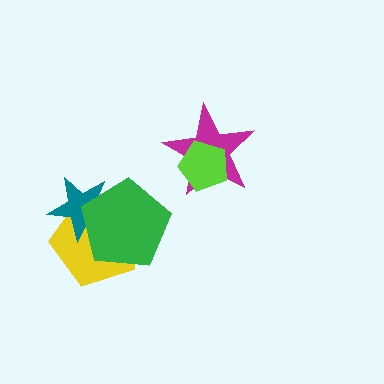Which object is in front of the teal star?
The green pentagon is in front of the teal star.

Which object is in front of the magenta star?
The lime pentagon is in front of the magenta star.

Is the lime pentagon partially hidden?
No, no other shape covers it.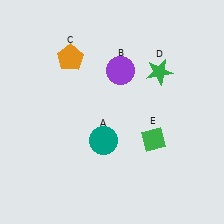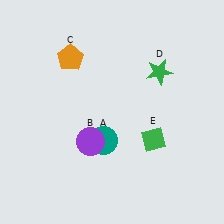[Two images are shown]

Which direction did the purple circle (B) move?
The purple circle (B) moved down.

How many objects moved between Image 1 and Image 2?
1 object moved between the two images.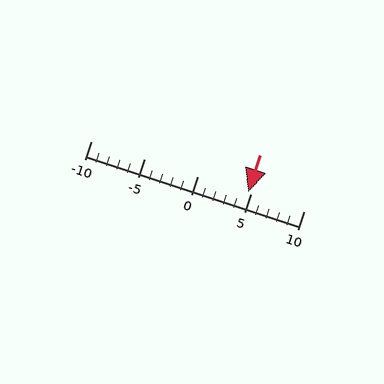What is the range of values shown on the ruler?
The ruler shows values from -10 to 10.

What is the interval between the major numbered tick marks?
The major tick marks are spaced 5 units apart.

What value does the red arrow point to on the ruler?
The red arrow points to approximately 5.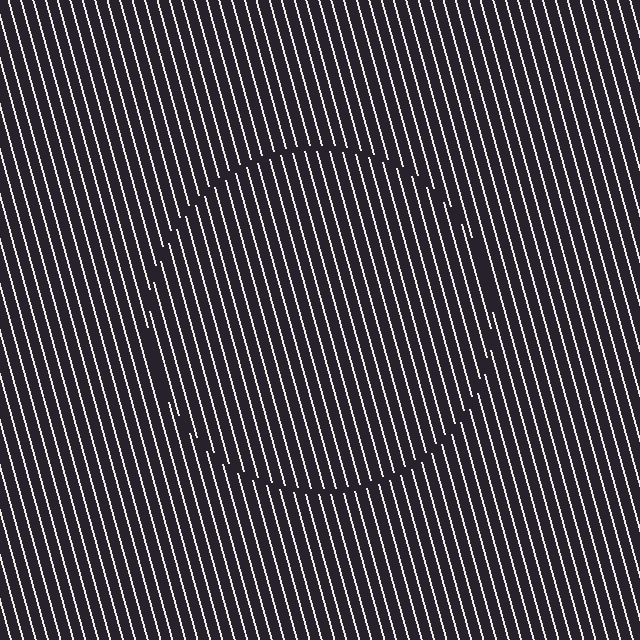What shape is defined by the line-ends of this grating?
An illusory circle. The interior of the shape contains the same grating, shifted by half a period — the contour is defined by the phase discontinuity where line-ends from the inner and outer gratings abut.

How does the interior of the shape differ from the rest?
The interior of the shape contains the same grating, shifted by half a period — the contour is defined by the phase discontinuity where line-ends from the inner and outer gratings abut.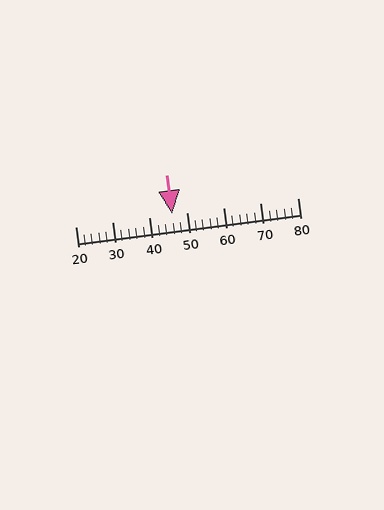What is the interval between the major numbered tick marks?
The major tick marks are spaced 10 units apart.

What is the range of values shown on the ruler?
The ruler shows values from 20 to 80.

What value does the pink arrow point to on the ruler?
The pink arrow points to approximately 46.